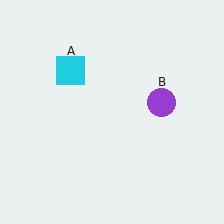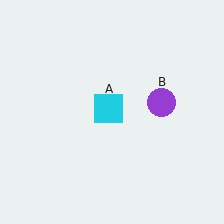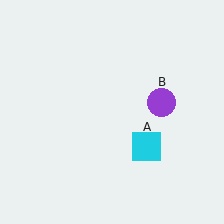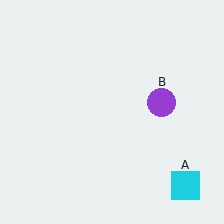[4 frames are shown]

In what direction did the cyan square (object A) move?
The cyan square (object A) moved down and to the right.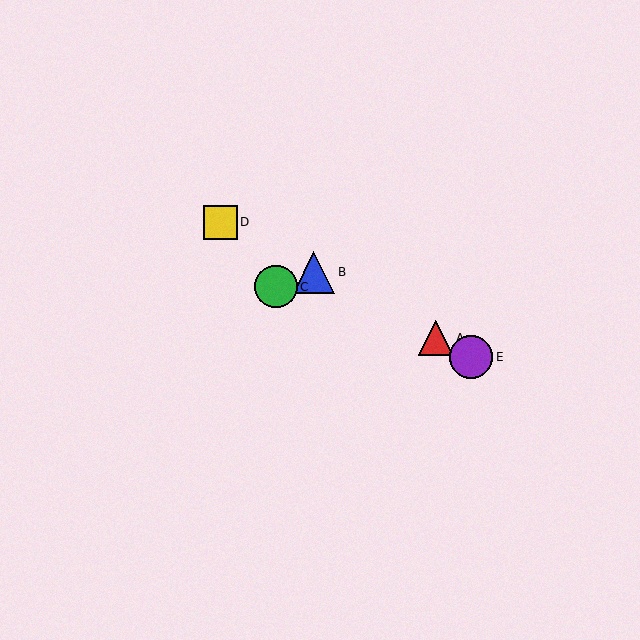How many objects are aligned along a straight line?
4 objects (A, B, D, E) are aligned along a straight line.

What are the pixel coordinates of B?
Object B is at (314, 272).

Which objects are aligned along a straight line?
Objects A, B, D, E are aligned along a straight line.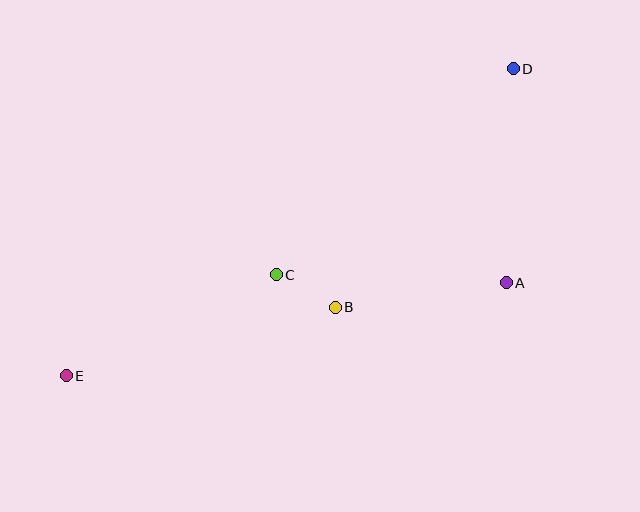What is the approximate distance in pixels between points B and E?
The distance between B and E is approximately 278 pixels.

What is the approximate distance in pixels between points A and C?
The distance between A and C is approximately 230 pixels.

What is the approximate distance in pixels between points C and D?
The distance between C and D is approximately 314 pixels.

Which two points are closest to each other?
Points B and C are closest to each other.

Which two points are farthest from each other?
Points D and E are farthest from each other.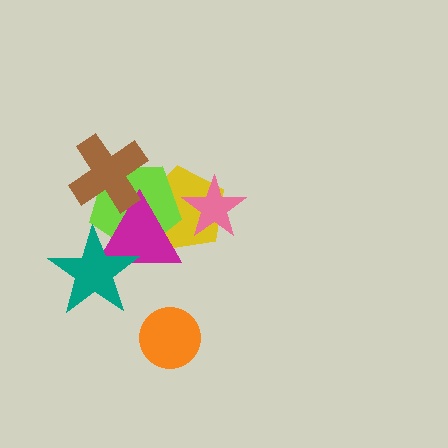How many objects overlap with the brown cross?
2 objects overlap with the brown cross.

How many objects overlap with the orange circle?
0 objects overlap with the orange circle.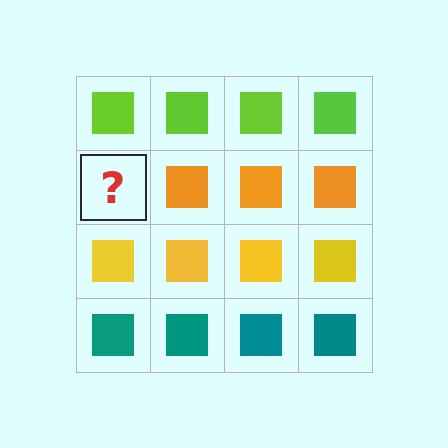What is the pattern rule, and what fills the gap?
The rule is that each row has a consistent color. The gap should be filled with an orange square.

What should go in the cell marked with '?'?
The missing cell should contain an orange square.